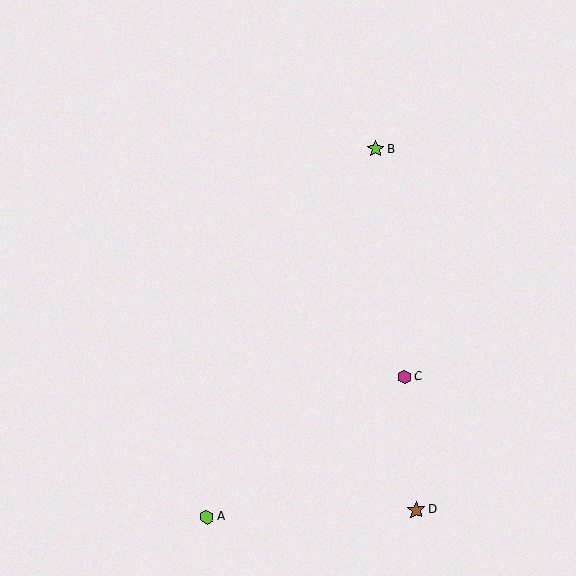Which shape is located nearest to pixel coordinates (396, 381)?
The magenta hexagon (labeled C) at (404, 377) is nearest to that location.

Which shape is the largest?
The brown star (labeled D) is the largest.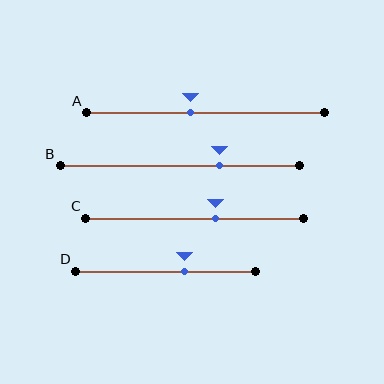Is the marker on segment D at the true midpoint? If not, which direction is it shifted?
No, the marker on segment D is shifted to the right by about 11% of the segment length.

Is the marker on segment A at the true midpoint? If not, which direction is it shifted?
No, the marker on segment A is shifted to the left by about 6% of the segment length.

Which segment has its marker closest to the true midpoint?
Segment A has its marker closest to the true midpoint.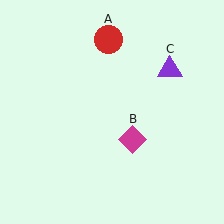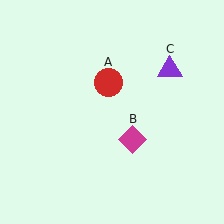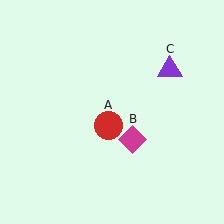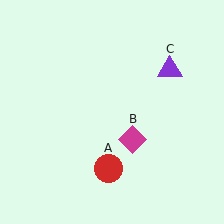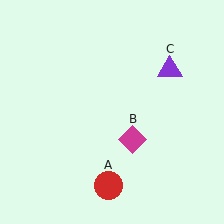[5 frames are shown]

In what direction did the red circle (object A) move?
The red circle (object A) moved down.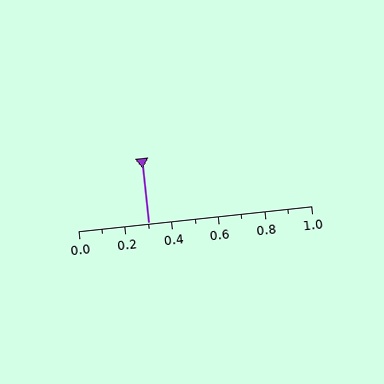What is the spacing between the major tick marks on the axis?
The major ticks are spaced 0.2 apart.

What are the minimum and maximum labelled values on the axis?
The axis runs from 0.0 to 1.0.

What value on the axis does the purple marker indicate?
The marker indicates approximately 0.3.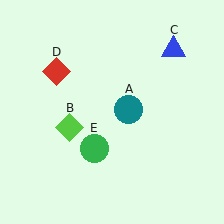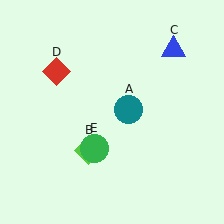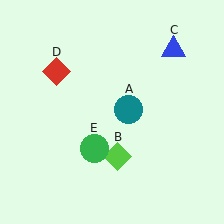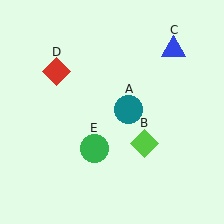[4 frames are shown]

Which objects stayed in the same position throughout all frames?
Teal circle (object A) and blue triangle (object C) and red diamond (object D) and green circle (object E) remained stationary.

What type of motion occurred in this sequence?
The lime diamond (object B) rotated counterclockwise around the center of the scene.